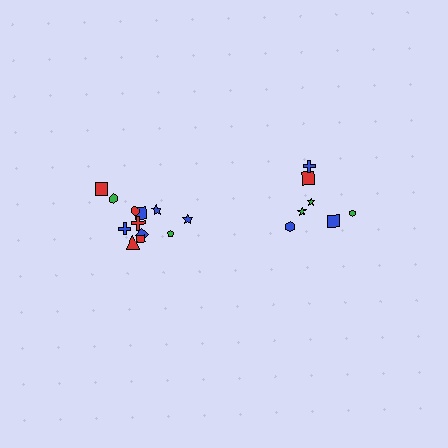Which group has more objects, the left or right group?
The left group.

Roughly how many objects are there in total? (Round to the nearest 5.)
Roughly 20 objects in total.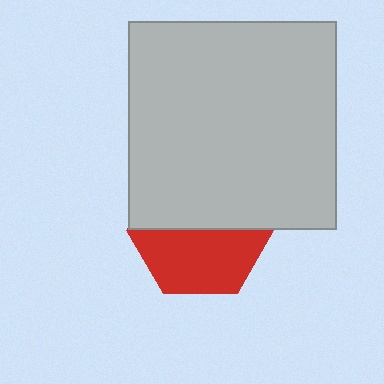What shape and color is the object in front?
The object in front is a light gray square.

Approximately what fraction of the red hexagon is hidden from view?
Roughly 50% of the red hexagon is hidden behind the light gray square.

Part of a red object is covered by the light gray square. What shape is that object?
It is a hexagon.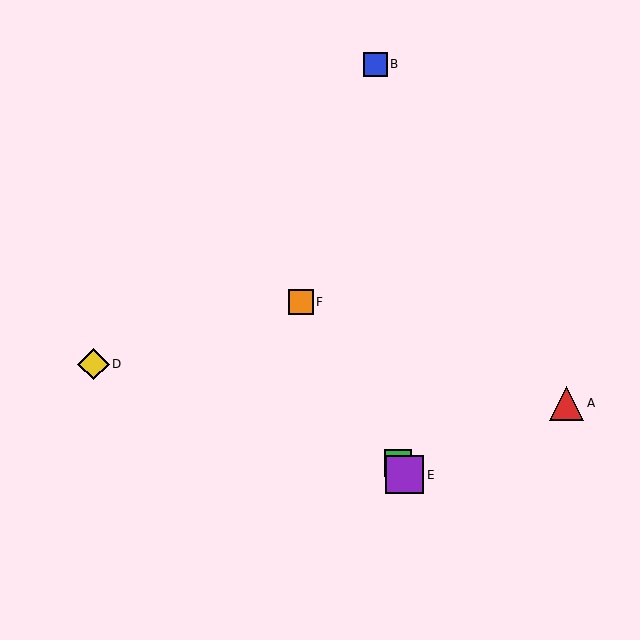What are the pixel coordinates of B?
Object B is at (375, 64).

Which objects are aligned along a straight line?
Objects C, E, F are aligned along a straight line.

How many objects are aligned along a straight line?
3 objects (C, E, F) are aligned along a straight line.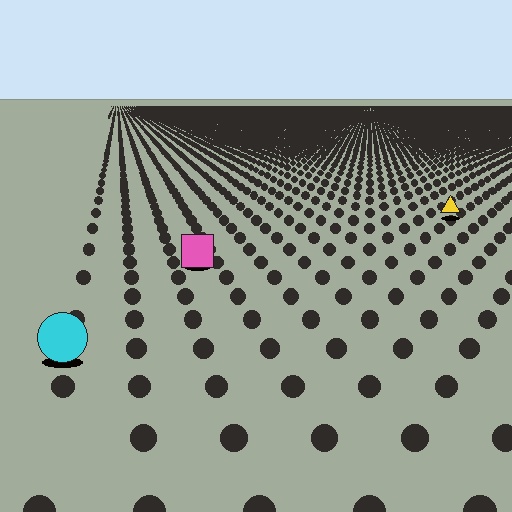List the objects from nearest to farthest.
From nearest to farthest: the cyan circle, the pink square, the yellow triangle.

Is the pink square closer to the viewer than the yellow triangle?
Yes. The pink square is closer — you can tell from the texture gradient: the ground texture is coarser near it.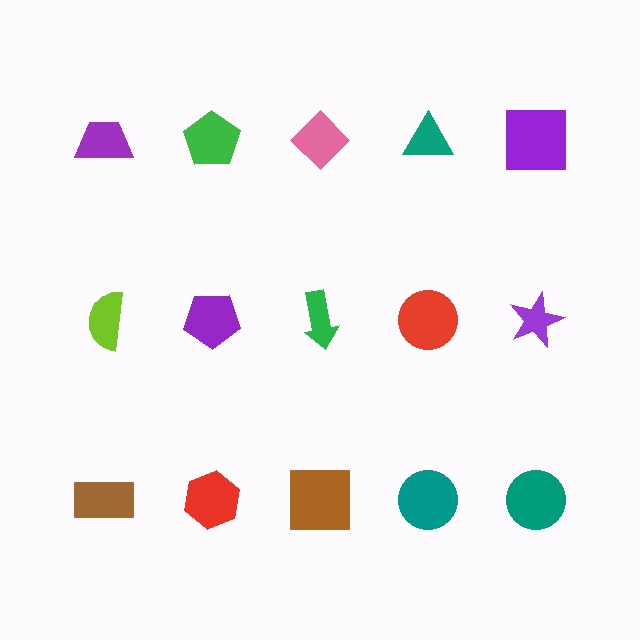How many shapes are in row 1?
5 shapes.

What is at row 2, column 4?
A red circle.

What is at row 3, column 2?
A red hexagon.